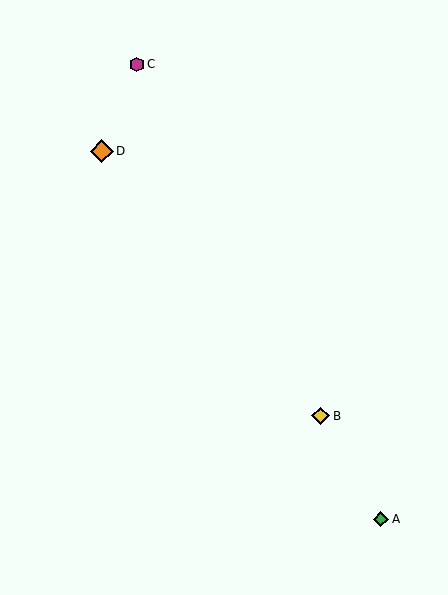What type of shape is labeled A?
Shape A is a green diamond.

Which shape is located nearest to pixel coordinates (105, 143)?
The orange diamond (labeled D) at (102, 151) is nearest to that location.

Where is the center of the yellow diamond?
The center of the yellow diamond is at (321, 416).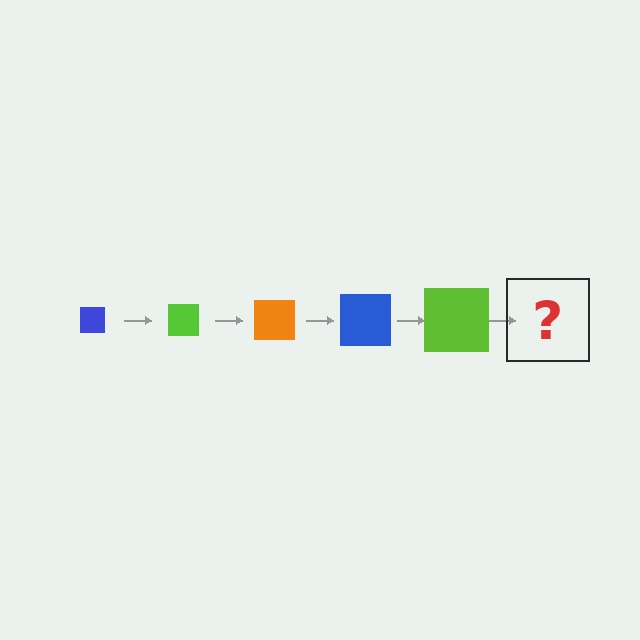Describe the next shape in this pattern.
It should be an orange square, larger than the previous one.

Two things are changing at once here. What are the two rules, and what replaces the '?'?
The two rules are that the square grows larger each step and the color cycles through blue, lime, and orange. The '?' should be an orange square, larger than the previous one.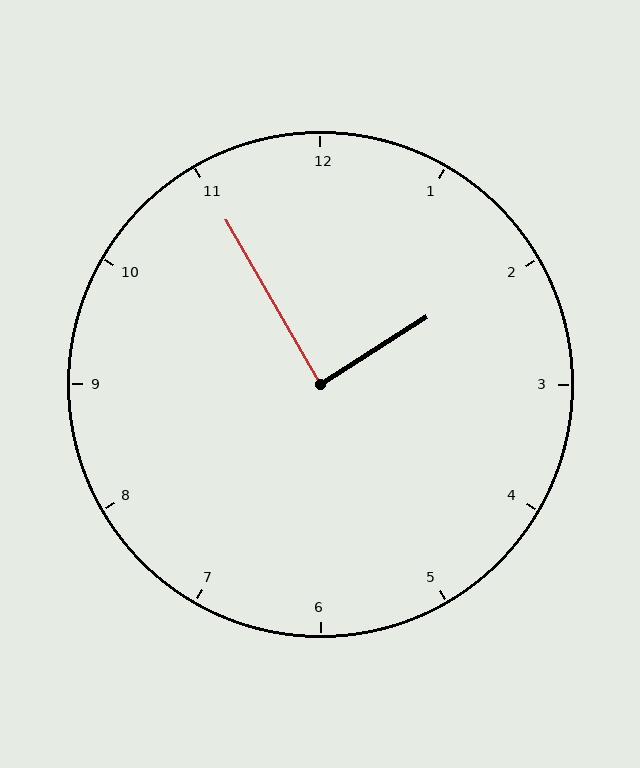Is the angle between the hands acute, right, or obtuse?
It is right.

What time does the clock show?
1:55.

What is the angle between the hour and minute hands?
Approximately 88 degrees.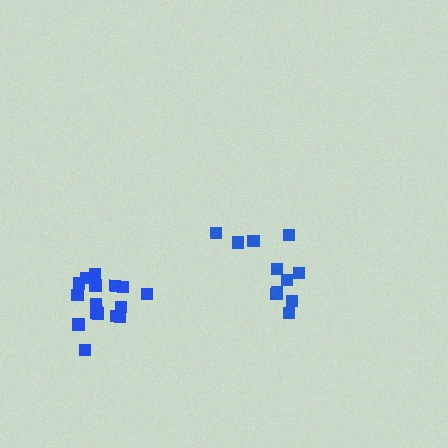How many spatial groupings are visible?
There are 2 spatial groupings.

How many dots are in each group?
Group 1: 16 dots, Group 2: 11 dots (27 total).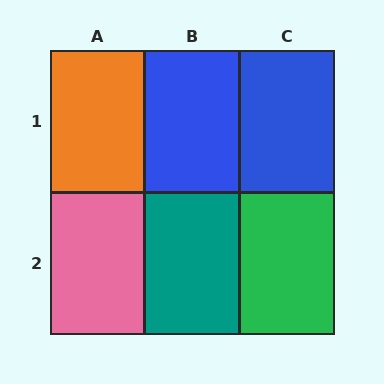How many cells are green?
1 cell is green.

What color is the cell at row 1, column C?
Blue.